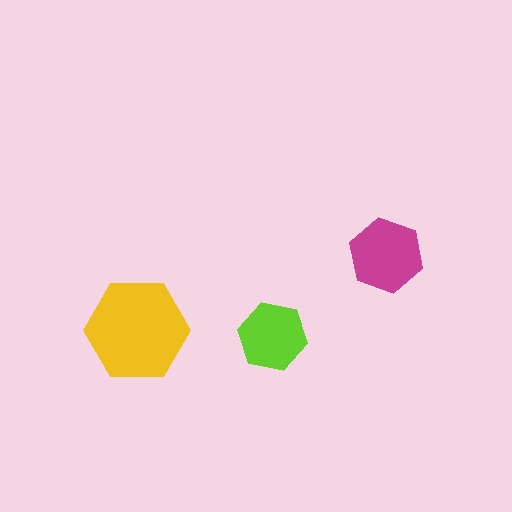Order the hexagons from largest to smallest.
the yellow one, the magenta one, the lime one.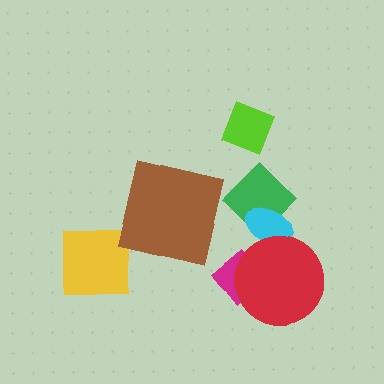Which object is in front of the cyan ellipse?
The red circle is in front of the cyan ellipse.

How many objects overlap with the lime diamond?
0 objects overlap with the lime diamond.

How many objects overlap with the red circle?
2 objects overlap with the red circle.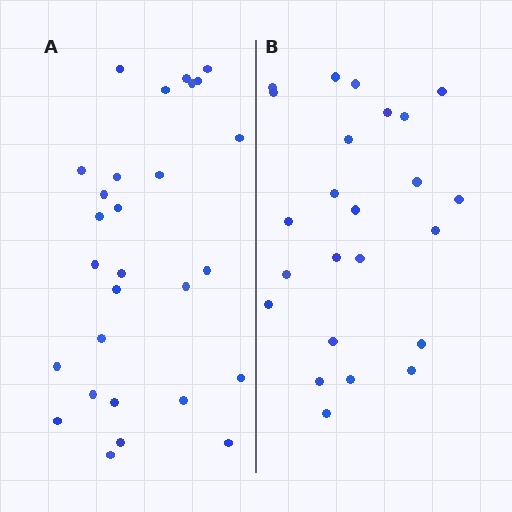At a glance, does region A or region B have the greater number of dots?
Region A (the left region) has more dots.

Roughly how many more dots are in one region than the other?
Region A has about 4 more dots than region B.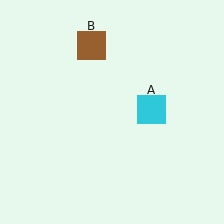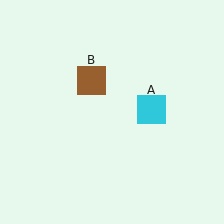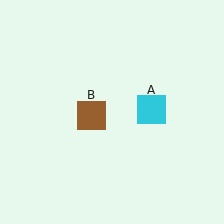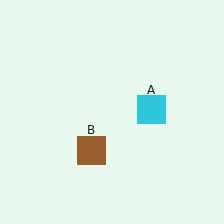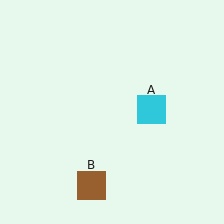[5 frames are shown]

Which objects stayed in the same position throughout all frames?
Cyan square (object A) remained stationary.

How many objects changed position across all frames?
1 object changed position: brown square (object B).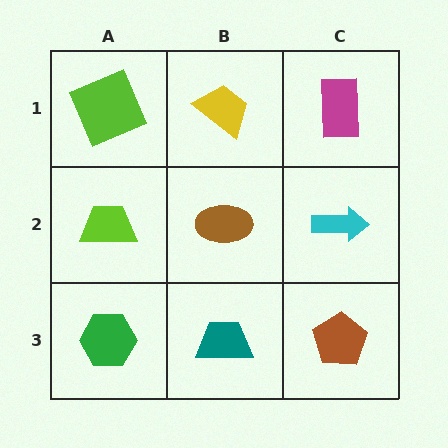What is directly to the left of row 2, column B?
A lime trapezoid.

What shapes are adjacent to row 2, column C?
A magenta rectangle (row 1, column C), a brown pentagon (row 3, column C), a brown ellipse (row 2, column B).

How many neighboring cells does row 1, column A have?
2.